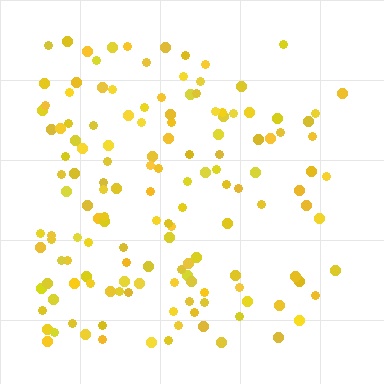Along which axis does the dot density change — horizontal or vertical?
Horizontal.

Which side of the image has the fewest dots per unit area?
The right.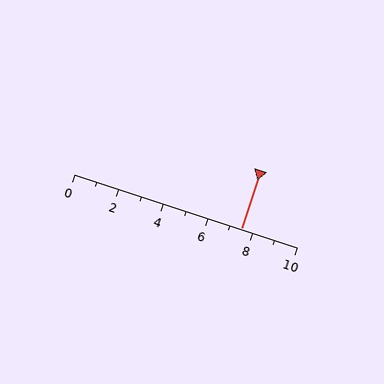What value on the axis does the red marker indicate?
The marker indicates approximately 7.5.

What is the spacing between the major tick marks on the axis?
The major ticks are spaced 2 apart.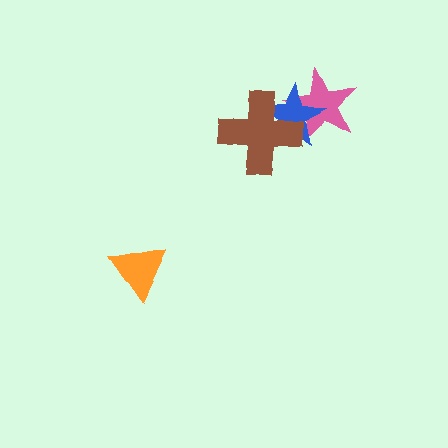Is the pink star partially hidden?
Yes, it is partially covered by another shape.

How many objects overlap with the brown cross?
2 objects overlap with the brown cross.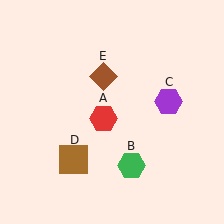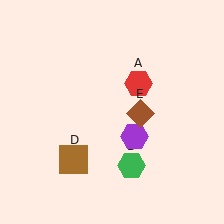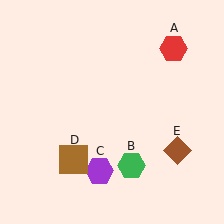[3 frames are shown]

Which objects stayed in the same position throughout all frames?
Green hexagon (object B) and brown square (object D) remained stationary.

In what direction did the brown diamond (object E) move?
The brown diamond (object E) moved down and to the right.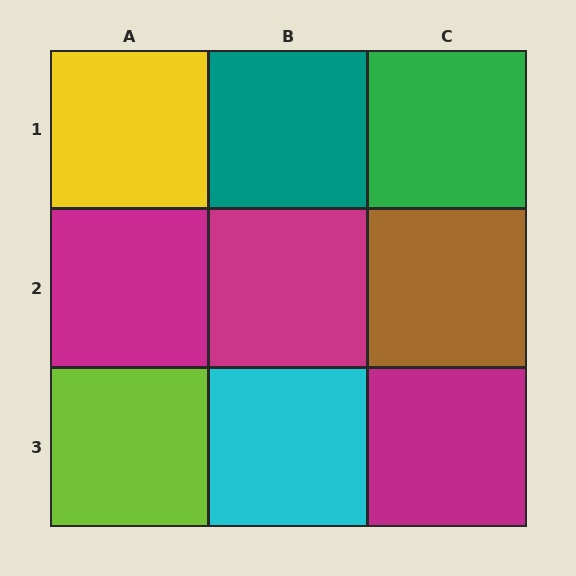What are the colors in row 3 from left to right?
Lime, cyan, magenta.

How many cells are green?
1 cell is green.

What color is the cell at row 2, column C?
Brown.